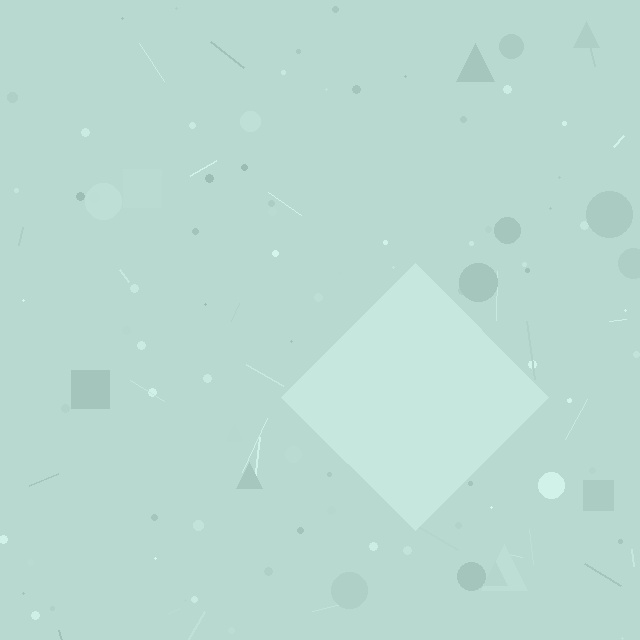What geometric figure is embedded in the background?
A diamond is embedded in the background.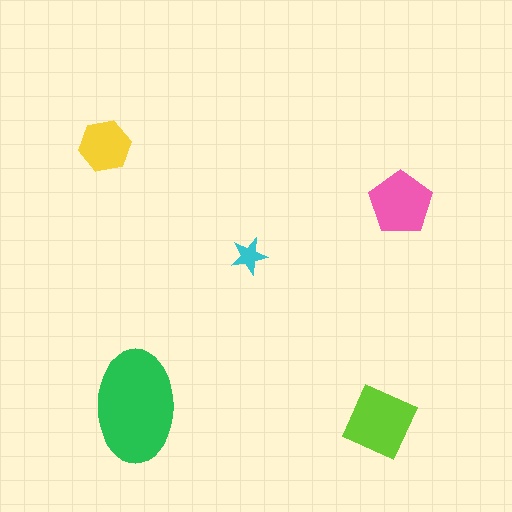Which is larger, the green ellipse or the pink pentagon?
The green ellipse.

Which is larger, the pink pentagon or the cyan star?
The pink pentagon.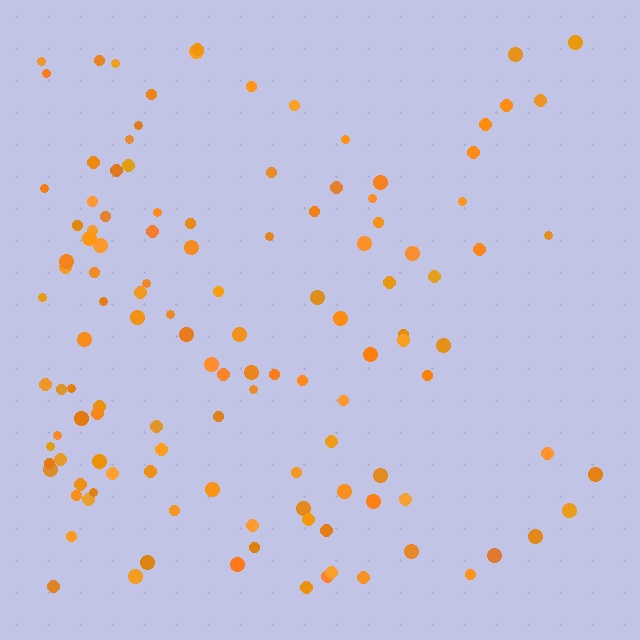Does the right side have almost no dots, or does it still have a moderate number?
Still a moderate number, just noticeably fewer than the left.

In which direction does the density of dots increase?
From right to left, with the left side densest.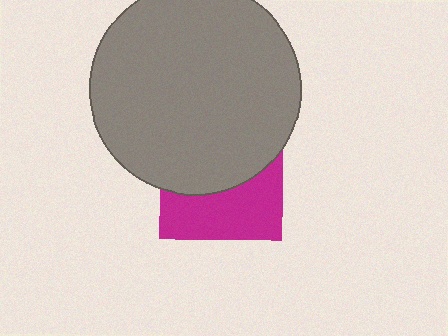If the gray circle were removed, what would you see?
You would see the complete magenta square.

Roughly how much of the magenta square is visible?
A small part of it is visible (roughly 44%).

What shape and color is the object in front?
The object in front is a gray circle.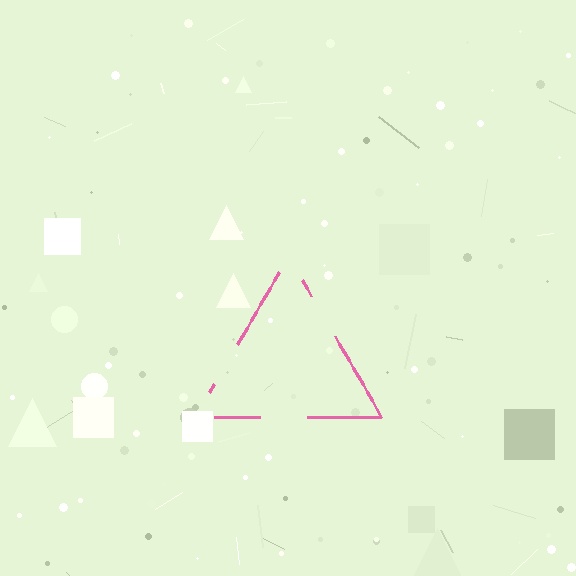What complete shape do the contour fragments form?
The contour fragments form a triangle.